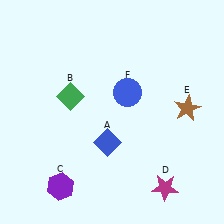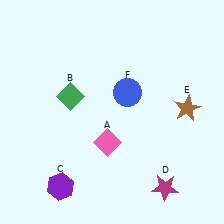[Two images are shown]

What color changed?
The diamond (A) changed from blue in Image 1 to pink in Image 2.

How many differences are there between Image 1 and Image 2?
There is 1 difference between the two images.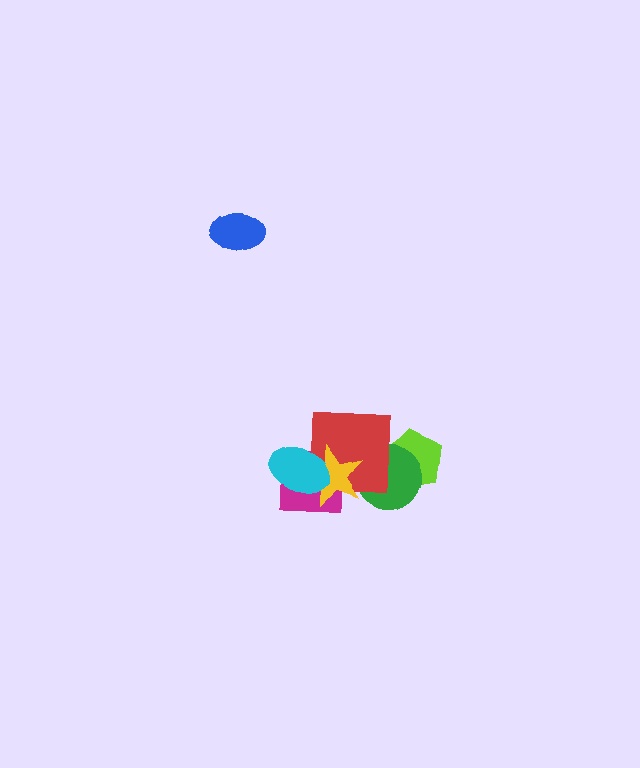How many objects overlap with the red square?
4 objects overlap with the red square.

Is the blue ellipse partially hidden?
No, no other shape covers it.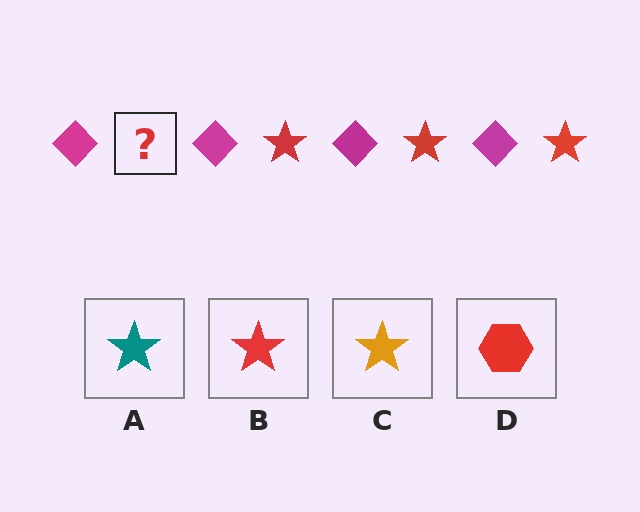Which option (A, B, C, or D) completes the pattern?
B.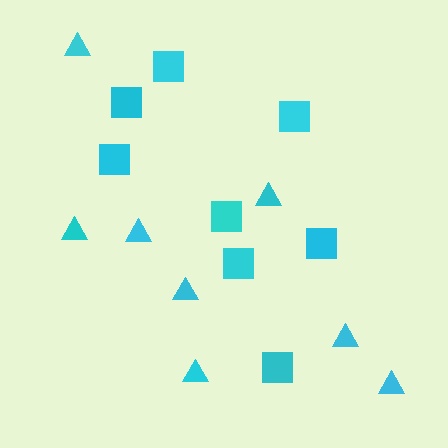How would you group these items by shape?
There are 2 groups: one group of squares (8) and one group of triangles (8).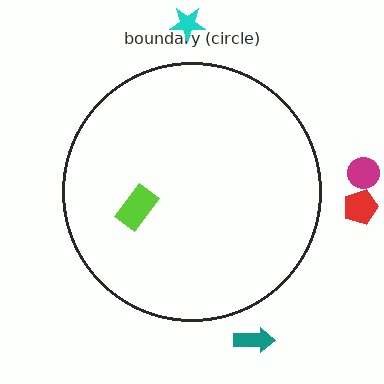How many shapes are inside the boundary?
1 inside, 4 outside.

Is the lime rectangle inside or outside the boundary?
Inside.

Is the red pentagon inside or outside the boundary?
Outside.